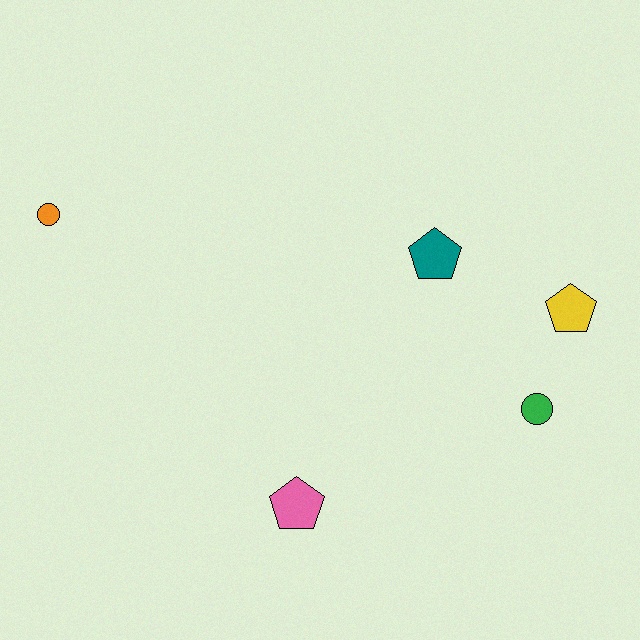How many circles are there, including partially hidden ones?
There are 2 circles.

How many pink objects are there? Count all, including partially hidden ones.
There is 1 pink object.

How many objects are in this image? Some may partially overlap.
There are 5 objects.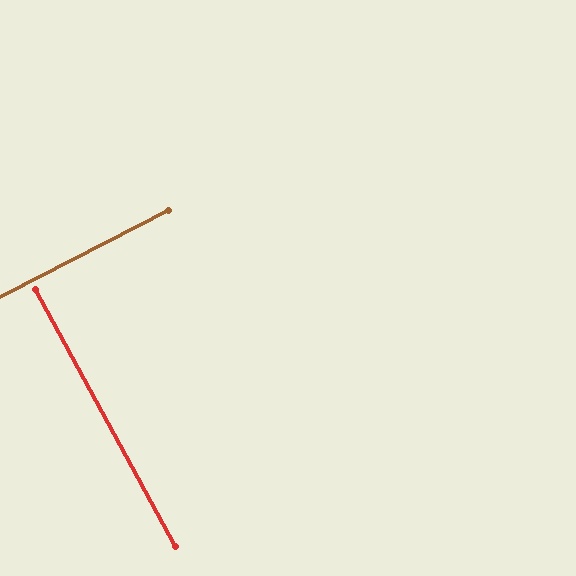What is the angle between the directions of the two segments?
Approximately 89 degrees.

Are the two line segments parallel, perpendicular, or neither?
Perpendicular — they meet at approximately 89°.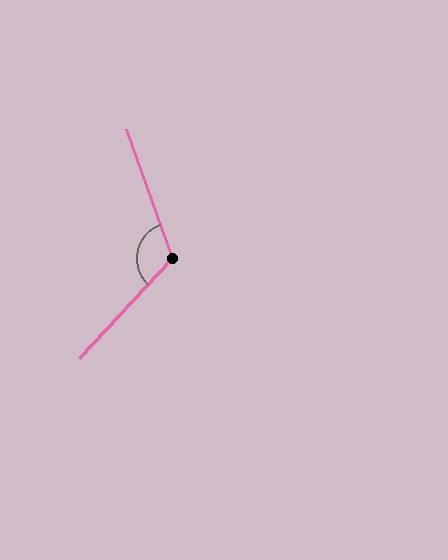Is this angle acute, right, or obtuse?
It is obtuse.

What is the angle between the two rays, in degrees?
Approximately 117 degrees.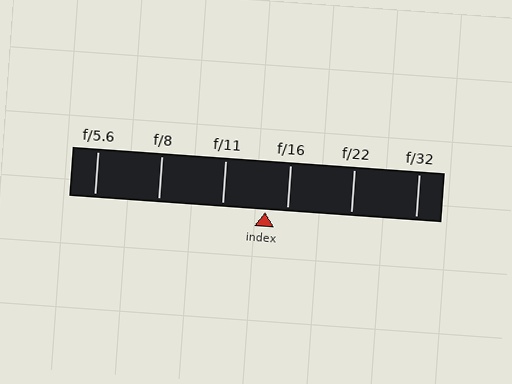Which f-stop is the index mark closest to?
The index mark is closest to f/16.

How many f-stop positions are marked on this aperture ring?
There are 6 f-stop positions marked.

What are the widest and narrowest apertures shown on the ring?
The widest aperture shown is f/5.6 and the narrowest is f/32.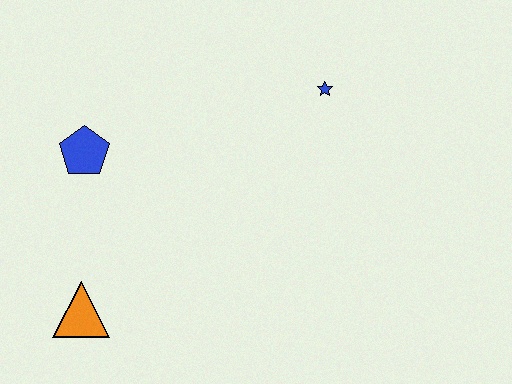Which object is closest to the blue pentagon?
The orange triangle is closest to the blue pentagon.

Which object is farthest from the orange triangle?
The blue star is farthest from the orange triangle.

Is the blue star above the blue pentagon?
Yes